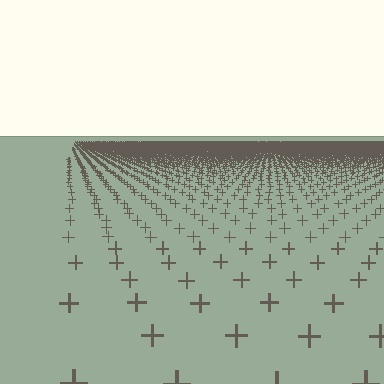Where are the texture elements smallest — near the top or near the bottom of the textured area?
Near the top.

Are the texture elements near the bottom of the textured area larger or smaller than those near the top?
Larger. Near the bottom, elements are closer to the viewer and appear at a bigger on-screen size.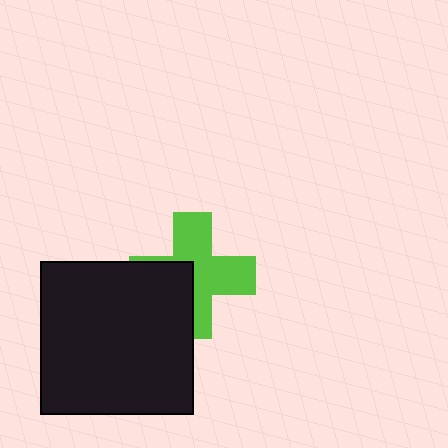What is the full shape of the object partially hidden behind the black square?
The partially hidden object is a lime cross.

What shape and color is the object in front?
The object in front is a black square.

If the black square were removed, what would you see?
You would see the complete lime cross.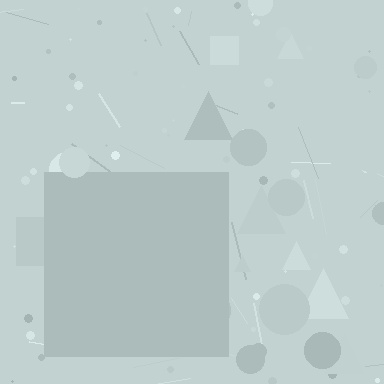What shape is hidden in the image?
A square is hidden in the image.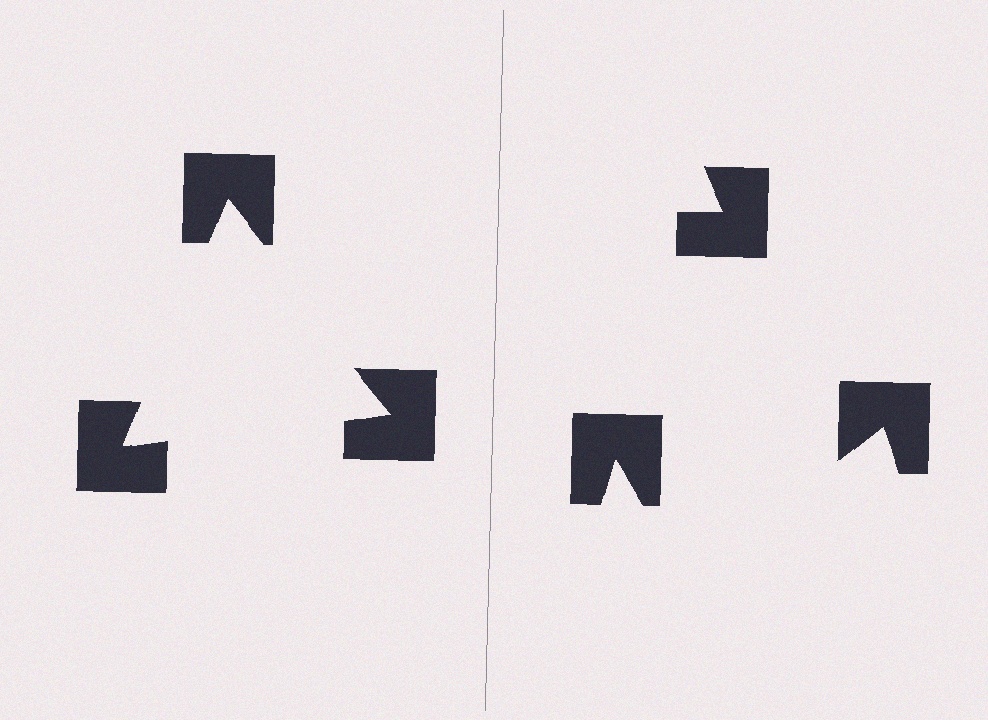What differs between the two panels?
The notched squares are positioned identically on both sides; only the wedge orientations differ. On the left they align to a triangle; on the right they are misaligned.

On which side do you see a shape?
An illusory triangle appears on the left side. On the right side the wedge cuts are rotated, so no coherent shape forms.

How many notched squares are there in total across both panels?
6 — 3 on each side.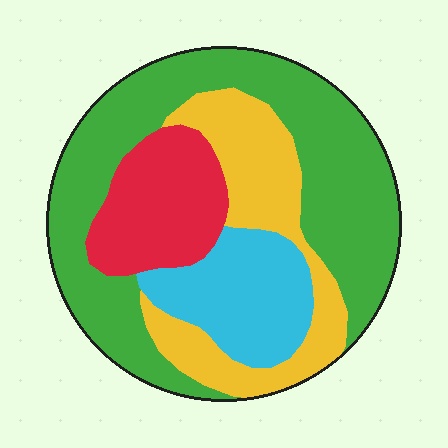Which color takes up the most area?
Green, at roughly 45%.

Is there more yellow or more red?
Yellow.